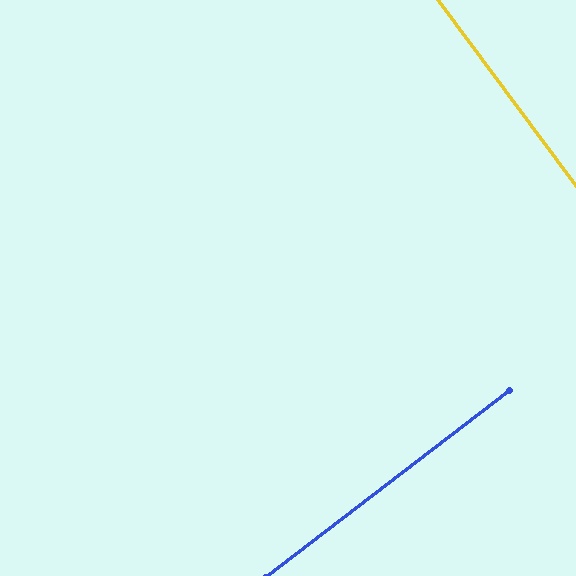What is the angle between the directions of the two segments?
Approximately 89 degrees.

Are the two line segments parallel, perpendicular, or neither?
Perpendicular — they meet at approximately 89°.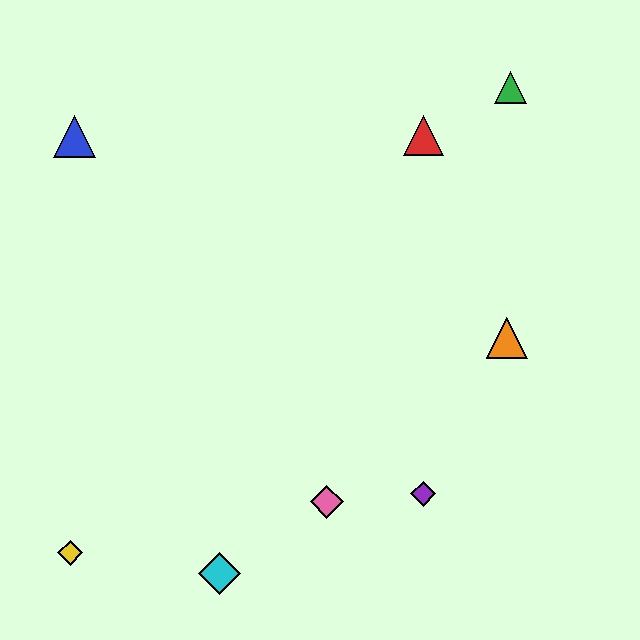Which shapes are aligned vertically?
The red triangle, the purple diamond are aligned vertically.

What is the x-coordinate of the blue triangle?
The blue triangle is at x≈75.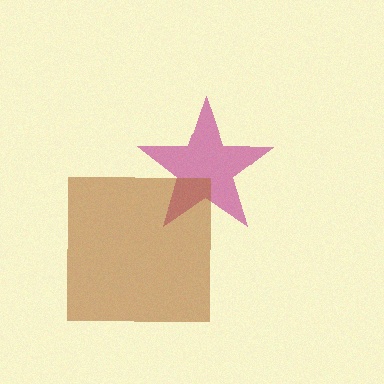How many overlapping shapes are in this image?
There are 2 overlapping shapes in the image.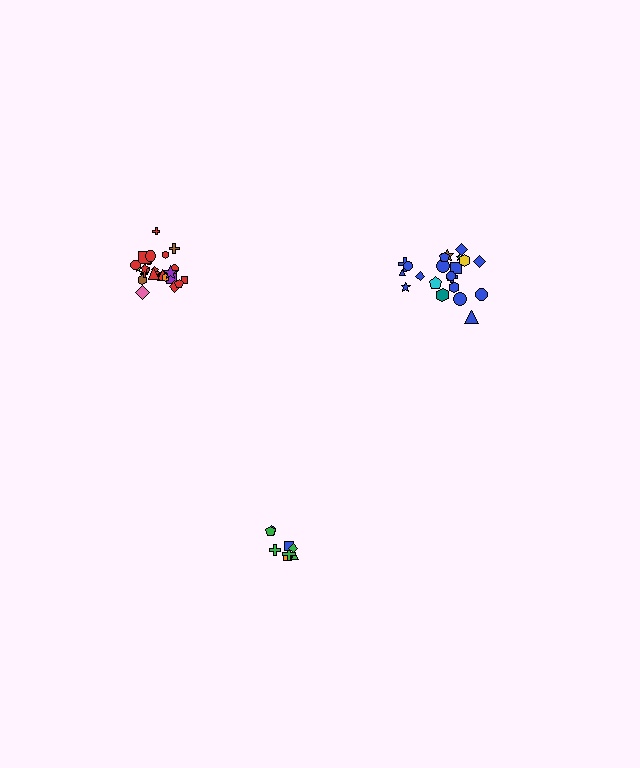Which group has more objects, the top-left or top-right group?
The top-left group.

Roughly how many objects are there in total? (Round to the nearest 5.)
Roughly 55 objects in total.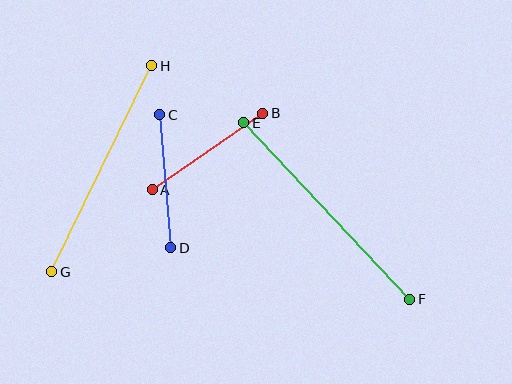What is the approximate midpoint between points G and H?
The midpoint is at approximately (102, 169) pixels.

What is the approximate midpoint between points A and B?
The midpoint is at approximately (208, 151) pixels.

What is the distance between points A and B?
The distance is approximately 134 pixels.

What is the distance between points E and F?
The distance is approximately 243 pixels.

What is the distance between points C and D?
The distance is approximately 133 pixels.